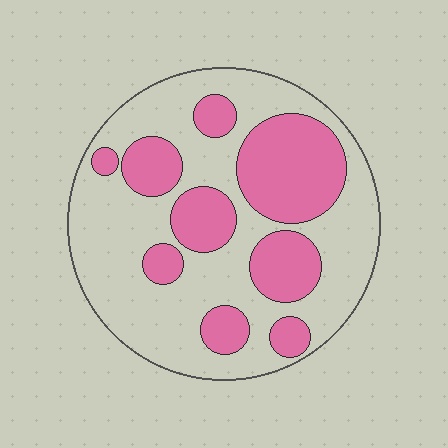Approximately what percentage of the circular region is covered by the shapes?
Approximately 35%.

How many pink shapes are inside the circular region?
9.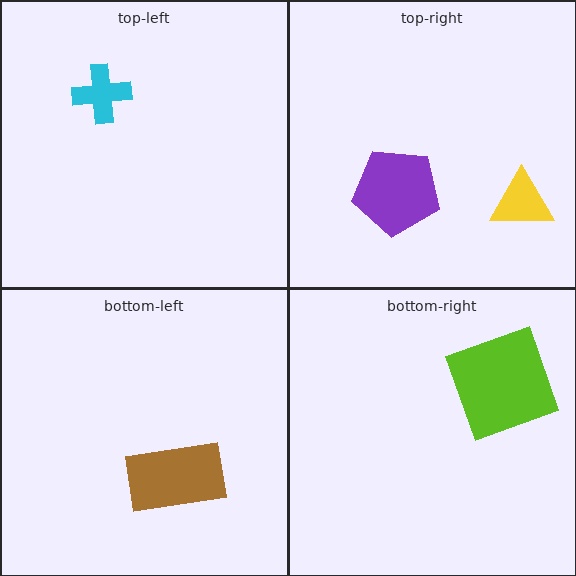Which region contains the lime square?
The bottom-right region.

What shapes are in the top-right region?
The purple pentagon, the yellow triangle.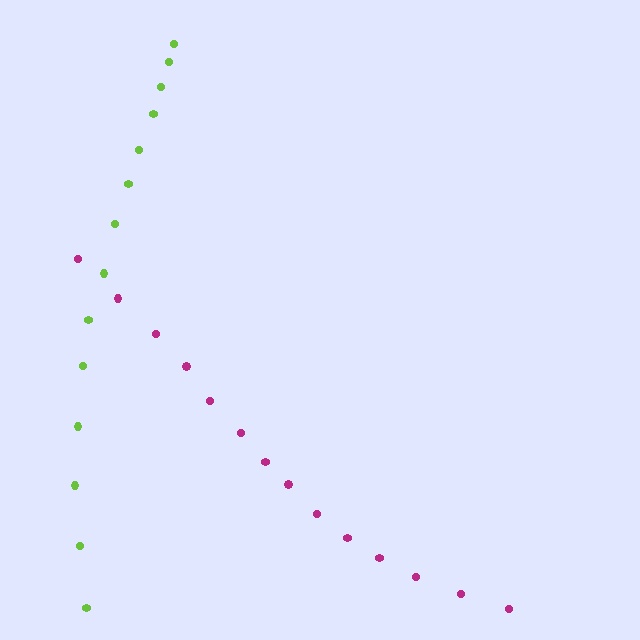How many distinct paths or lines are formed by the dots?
There are 2 distinct paths.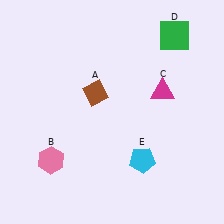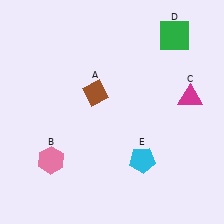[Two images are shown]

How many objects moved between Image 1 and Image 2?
1 object moved between the two images.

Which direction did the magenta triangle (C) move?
The magenta triangle (C) moved right.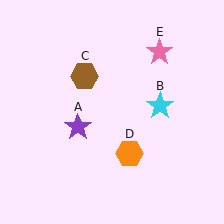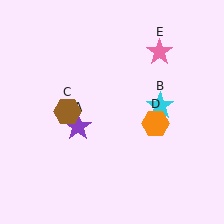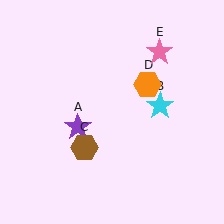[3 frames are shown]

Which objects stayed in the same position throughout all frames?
Purple star (object A) and cyan star (object B) and pink star (object E) remained stationary.